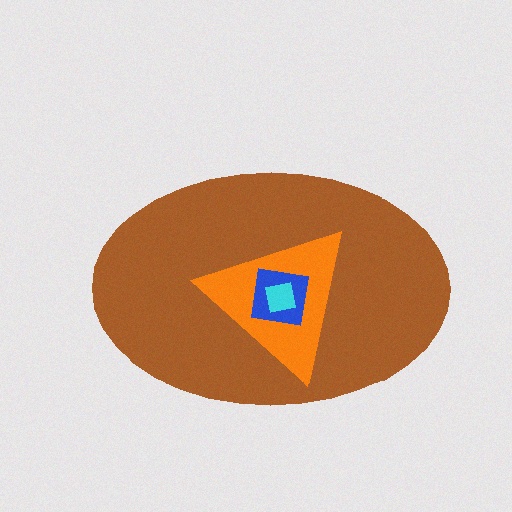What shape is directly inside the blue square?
The cyan square.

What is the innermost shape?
The cyan square.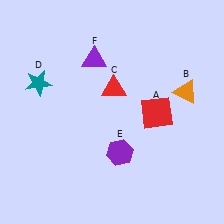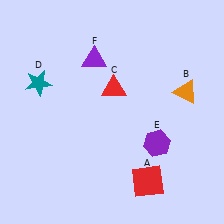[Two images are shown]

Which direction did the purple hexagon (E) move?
The purple hexagon (E) moved right.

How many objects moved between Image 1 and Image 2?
2 objects moved between the two images.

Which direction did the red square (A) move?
The red square (A) moved down.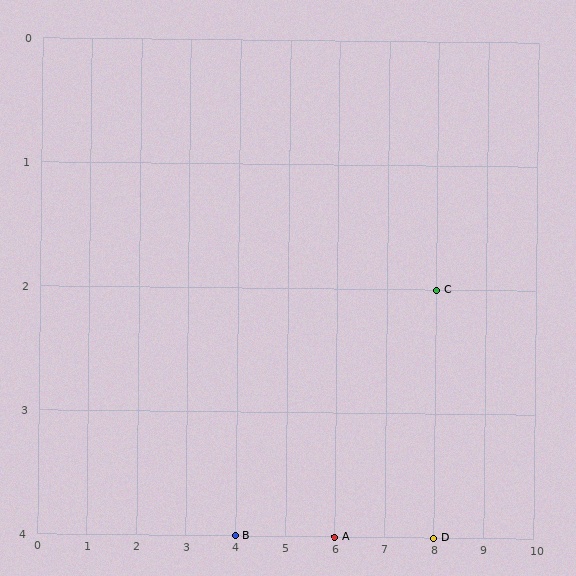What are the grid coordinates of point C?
Point C is at grid coordinates (8, 2).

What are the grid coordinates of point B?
Point B is at grid coordinates (4, 4).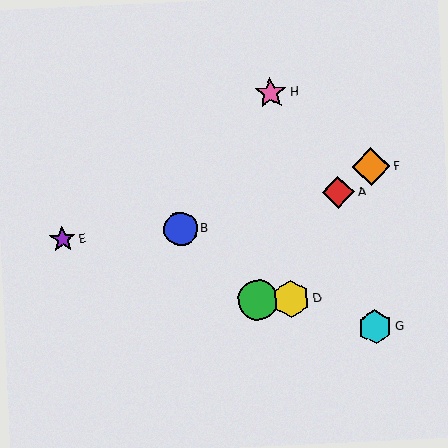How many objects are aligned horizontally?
2 objects (C, D) are aligned horizontally.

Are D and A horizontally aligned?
No, D is at y≈299 and A is at y≈193.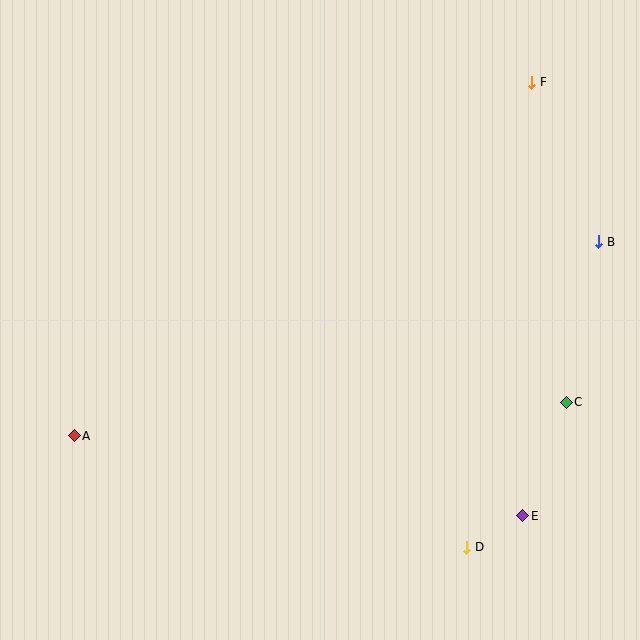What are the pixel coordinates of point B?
Point B is at (599, 242).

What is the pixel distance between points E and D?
The distance between E and D is 64 pixels.